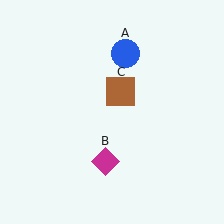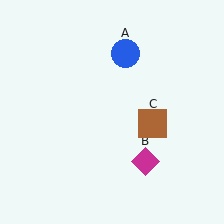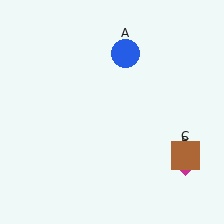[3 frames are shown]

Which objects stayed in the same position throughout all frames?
Blue circle (object A) remained stationary.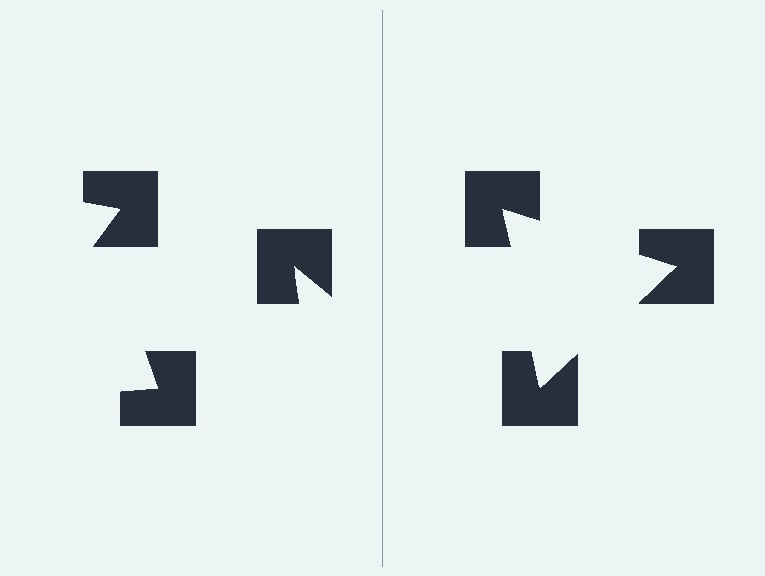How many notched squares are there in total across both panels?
6 — 3 on each side.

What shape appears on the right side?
An illusory triangle.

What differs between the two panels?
The notched squares are positioned identically on both sides; only the wedge orientations differ. On the right they align to a triangle; on the left they are misaligned.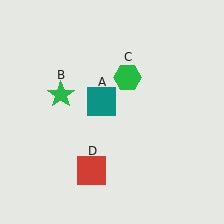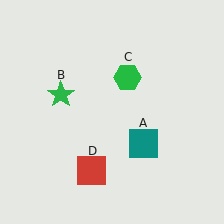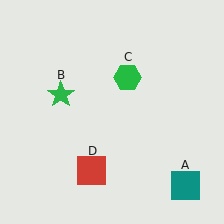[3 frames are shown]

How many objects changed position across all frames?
1 object changed position: teal square (object A).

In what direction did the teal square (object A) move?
The teal square (object A) moved down and to the right.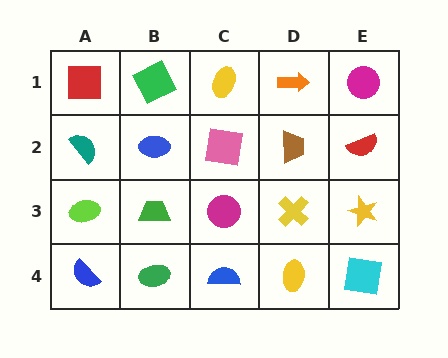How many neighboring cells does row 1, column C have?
3.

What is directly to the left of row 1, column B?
A red square.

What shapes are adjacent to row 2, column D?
An orange arrow (row 1, column D), a yellow cross (row 3, column D), a pink square (row 2, column C), a red semicircle (row 2, column E).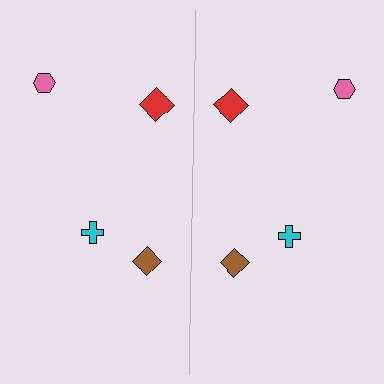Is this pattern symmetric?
Yes, this pattern has bilateral (reflection) symmetry.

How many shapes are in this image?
There are 8 shapes in this image.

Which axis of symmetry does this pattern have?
The pattern has a vertical axis of symmetry running through the center of the image.